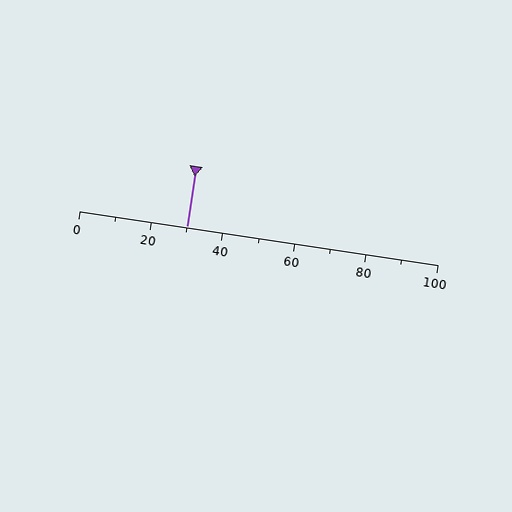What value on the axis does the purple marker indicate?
The marker indicates approximately 30.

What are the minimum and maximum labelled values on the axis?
The axis runs from 0 to 100.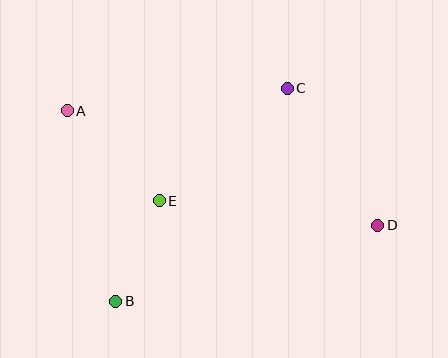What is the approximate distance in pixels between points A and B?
The distance between A and B is approximately 197 pixels.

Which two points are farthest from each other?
Points A and D are farthest from each other.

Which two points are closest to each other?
Points B and E are closest to each other.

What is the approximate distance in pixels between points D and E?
The distance between D and E is approximately 220 pixels.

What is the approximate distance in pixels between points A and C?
The distance between A and C is approximately 221 pixels.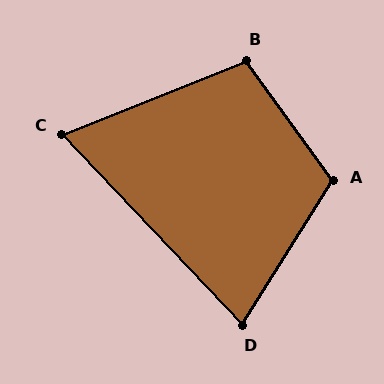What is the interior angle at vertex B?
Approximately 104 degrees (obtuse).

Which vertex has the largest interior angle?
A, at approximately 112 degrees.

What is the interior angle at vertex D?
Approximately 76 degrees (acute).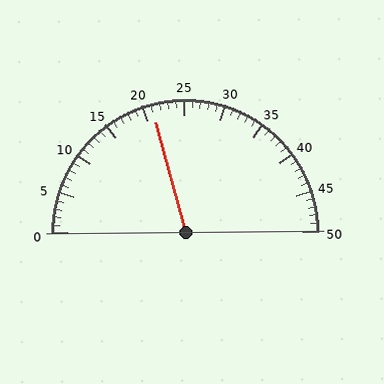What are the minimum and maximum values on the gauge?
The gauge ranges from 0 to 50.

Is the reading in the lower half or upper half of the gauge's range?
The reading is in the lower half of the range (0 to 50).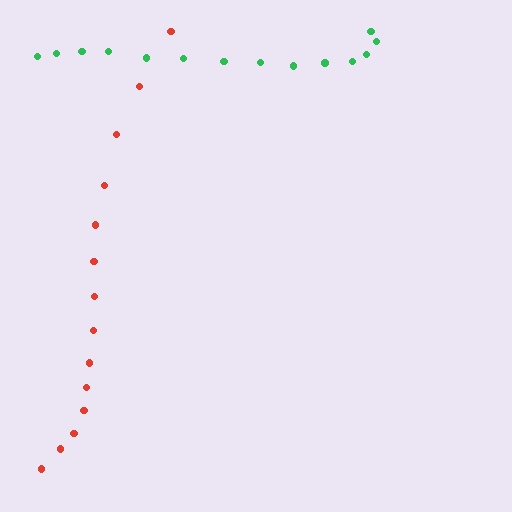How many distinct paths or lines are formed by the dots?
There are 2 distinct paths.